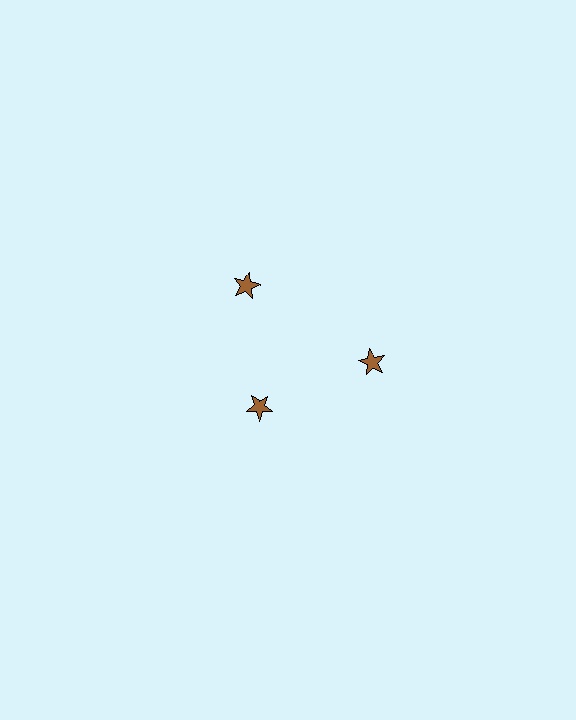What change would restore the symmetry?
The symmetry would be restored by moving it outward, back onto the ring so that all 3 stars sit at equal angles and equal distance from the center.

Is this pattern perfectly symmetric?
No. The 3 brown stars are arranged in a ring, but one element near the 7 o'clock position is pulled inward toward the center, breaking the 3-fold rotational symmetry.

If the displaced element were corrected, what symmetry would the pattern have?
It would have 3-fold rotational symmetry — the pattern would map onto itself every 120 degrees.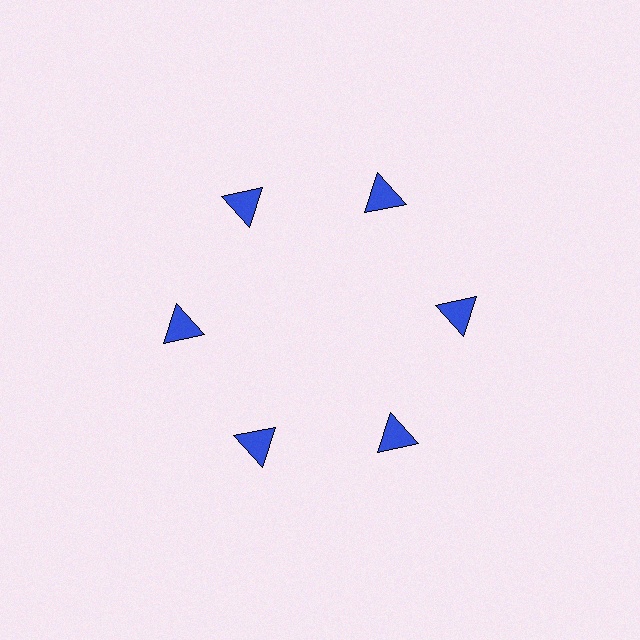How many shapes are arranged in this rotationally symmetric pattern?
There are 6 shapes, arranged in 6 groups of 1.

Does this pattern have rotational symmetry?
Yes, this pattern has 6-fold rotational symmetry. It looks the same after rotating 60 degrees around the center.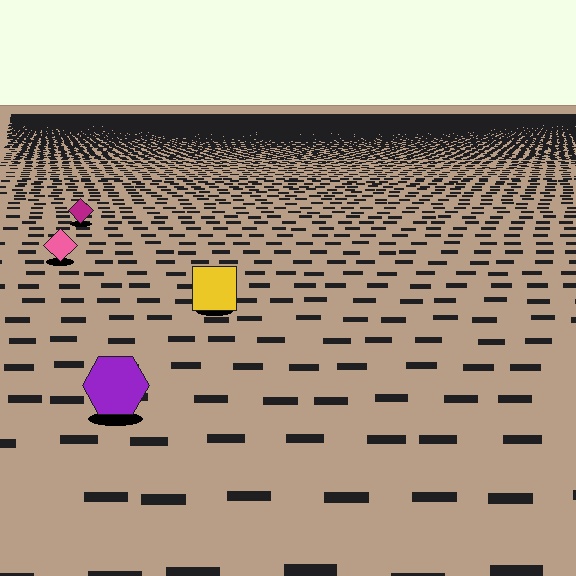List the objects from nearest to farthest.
From nearest to farthest: the purple hexagon, the yellow square, the pink diamond, the magenta diamond.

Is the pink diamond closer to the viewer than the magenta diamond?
Yes. The pink diamond is closer — you can tell from the texture gradient: the ground texture is coarser near it.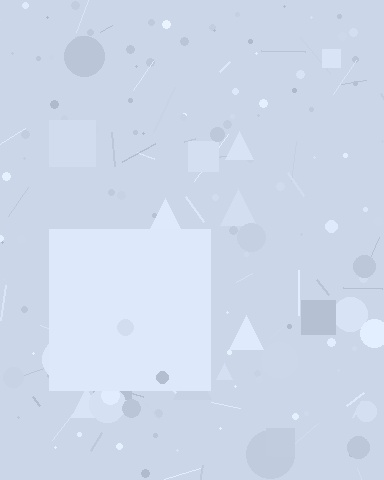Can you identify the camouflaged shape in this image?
The camouflaged shape is a square.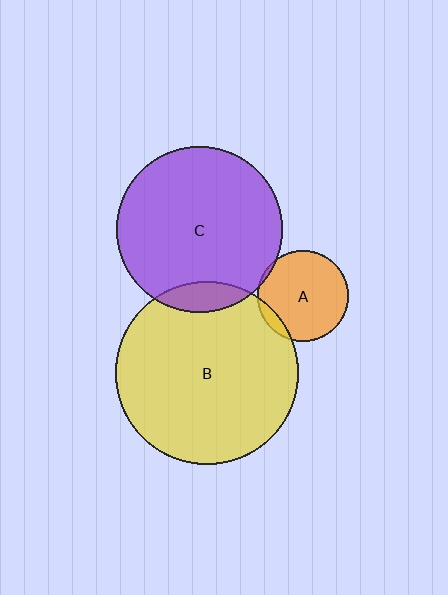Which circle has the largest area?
Circle B (yellow).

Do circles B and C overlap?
Yes.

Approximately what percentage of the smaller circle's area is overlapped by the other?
Approximately 10%.